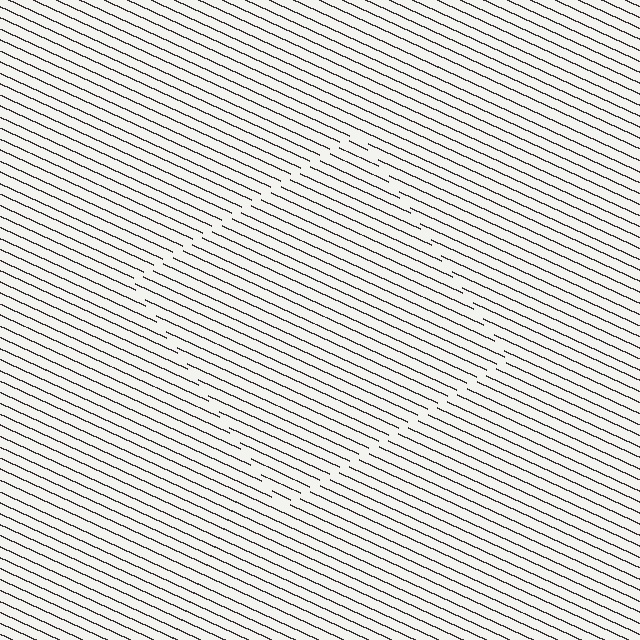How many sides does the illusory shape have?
4 sides — the line-ends trace a square.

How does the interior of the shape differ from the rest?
The interior of the shape contains the same grating, shifted by half a period — the contour is defined by the phase discontinuity where line-ends from the inner and outer gratings abut.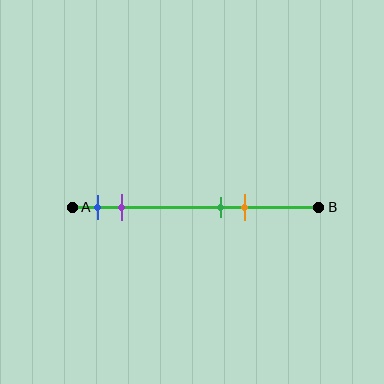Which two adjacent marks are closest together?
The green and orange marks are the closest adjacent pair.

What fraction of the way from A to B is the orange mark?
The orange mark is approximately 70% (0.7) of the way from A to B.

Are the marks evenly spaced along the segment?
No, the marks are not evenly spaced.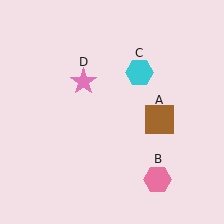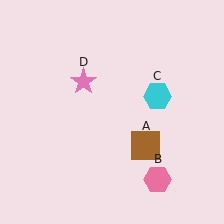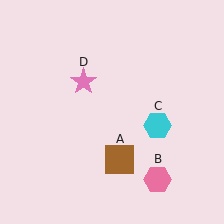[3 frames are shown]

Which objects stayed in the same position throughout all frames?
Pink hexagon (object B) and pink star (object D) remained stationary.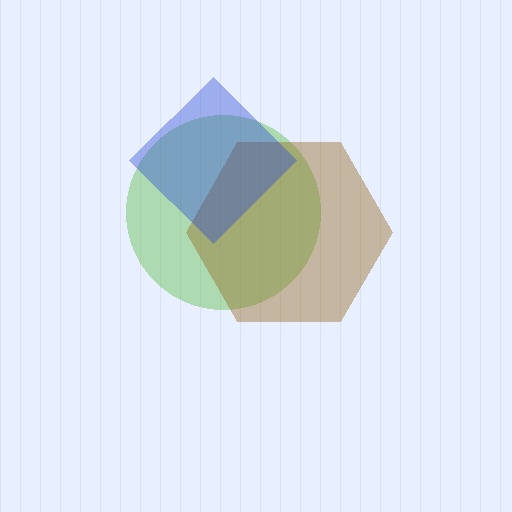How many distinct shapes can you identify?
There are 3 distinct shapes: a lime circle, a brown hexagon, a blue diamond.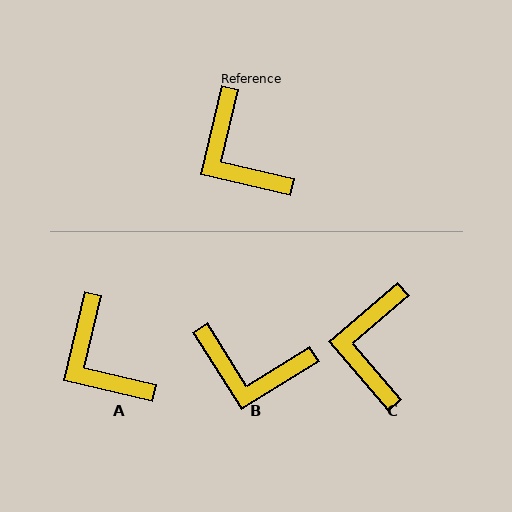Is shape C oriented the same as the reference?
No, it is off by about 36 degrees.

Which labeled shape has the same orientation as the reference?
A.